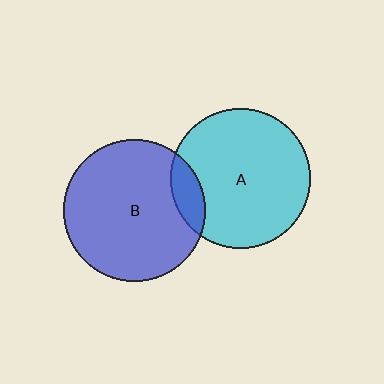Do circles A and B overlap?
Yes.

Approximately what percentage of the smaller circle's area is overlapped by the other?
Approximately 10%.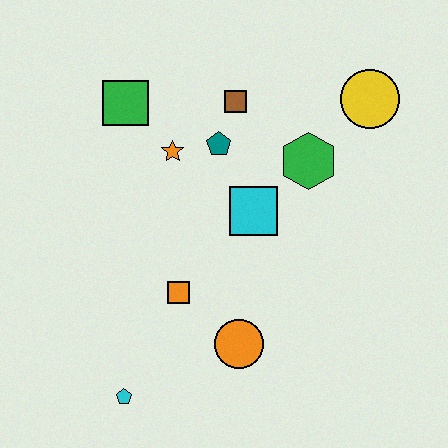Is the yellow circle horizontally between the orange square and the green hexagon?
No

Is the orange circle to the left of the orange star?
No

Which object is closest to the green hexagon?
The cyan square is closest to the green hexagon.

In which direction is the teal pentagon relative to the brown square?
The teal pentagon is below the brown square.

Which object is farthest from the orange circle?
The yellow circle is farthest from the orange circle.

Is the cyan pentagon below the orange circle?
Yes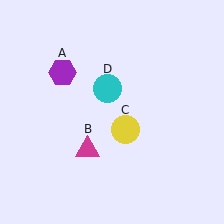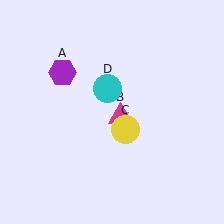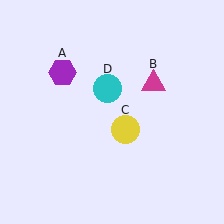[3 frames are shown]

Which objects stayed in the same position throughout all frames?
Purple hexagon (object A) and yellow circle (object C) and cyan circle (object D) remained stationary.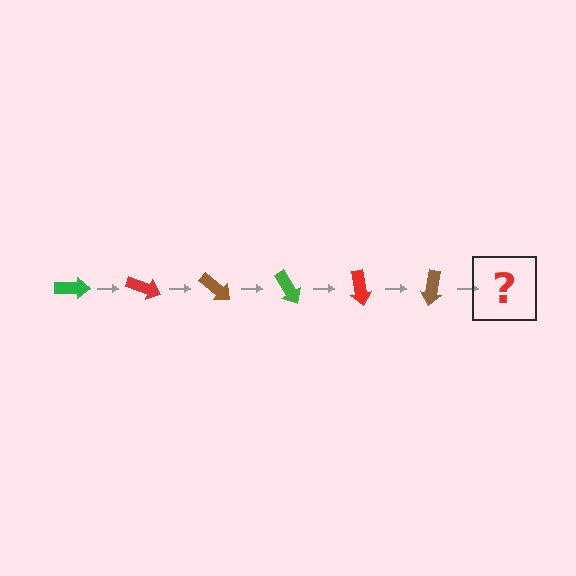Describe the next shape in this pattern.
It should be a green arrow, rotated 120 degrees from the start.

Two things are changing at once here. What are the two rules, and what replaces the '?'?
The two rules are that it rotates 20 degrees each step and the color cycles through green, red, and brown. The '?' should be a green arrow, rotated 120 degrees from the start.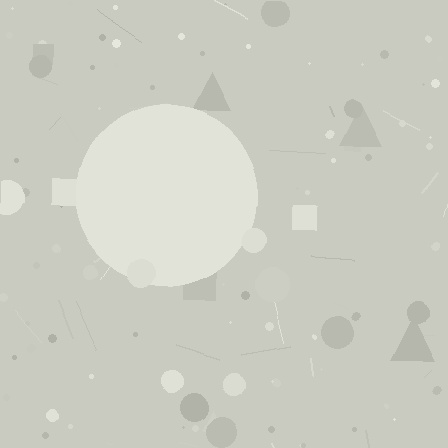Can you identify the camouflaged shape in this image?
The camouflaged shape is a circle.